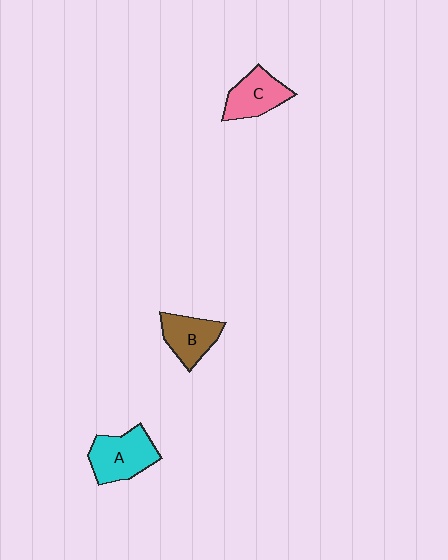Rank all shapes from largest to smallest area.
From largest to smallest: A (cyan), C (pink), B (brown).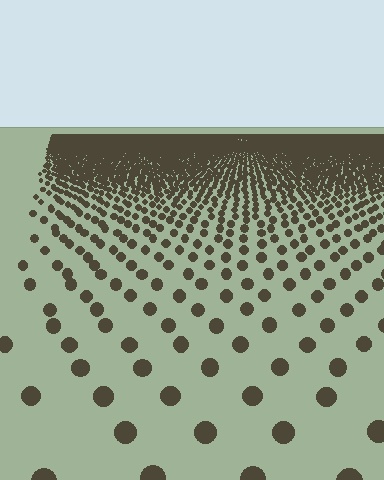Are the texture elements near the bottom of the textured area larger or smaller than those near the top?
Larger. Near the bottom, elements are closer to the viewer and appear at a bigger on-screen size.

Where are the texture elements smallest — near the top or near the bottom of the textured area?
Near the top.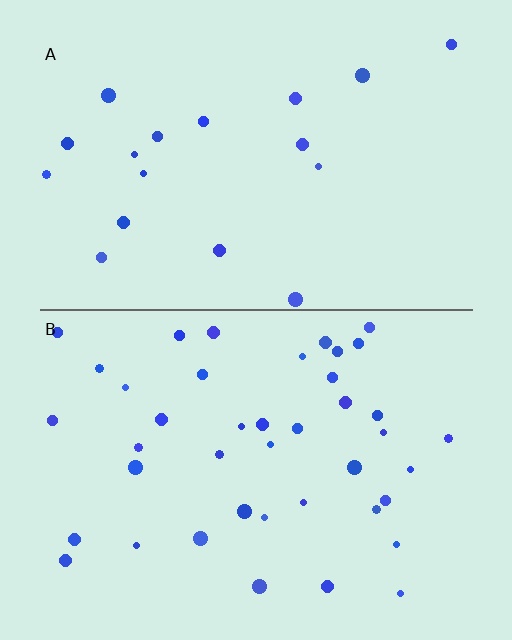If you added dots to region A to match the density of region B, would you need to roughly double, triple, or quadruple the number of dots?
Approximately double.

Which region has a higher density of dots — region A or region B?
B (the bottom).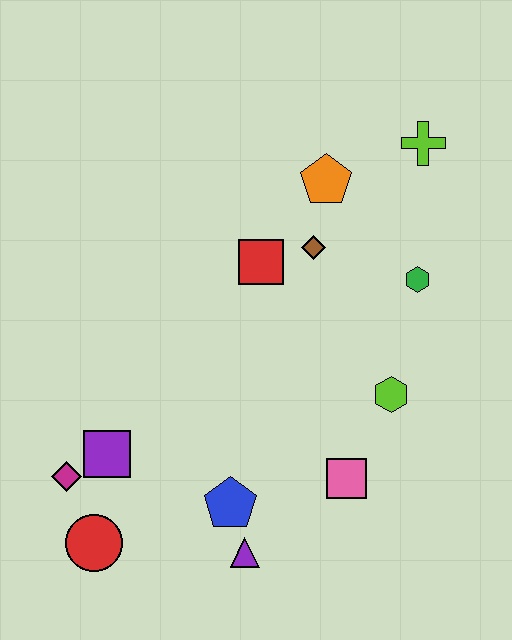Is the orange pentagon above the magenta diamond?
Yes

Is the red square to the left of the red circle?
No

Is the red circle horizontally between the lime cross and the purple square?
No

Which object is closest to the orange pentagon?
The brown diamond is closest to the orange pentagon.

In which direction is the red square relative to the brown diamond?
The red square is to the left of the brown diamond.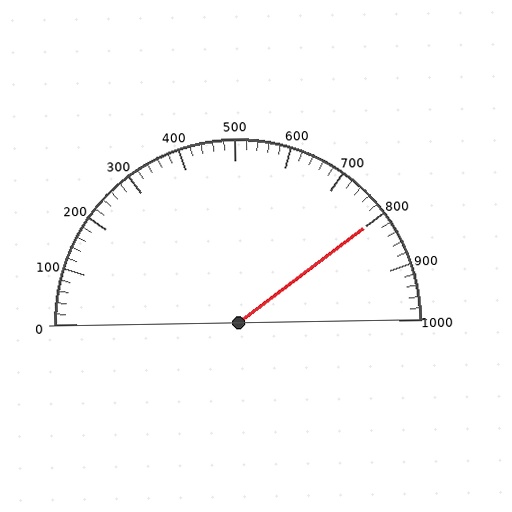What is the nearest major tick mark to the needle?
The nearest major tick mark is 800.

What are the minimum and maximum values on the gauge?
The gauge ranges from 0 to 1000.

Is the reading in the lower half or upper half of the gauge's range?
The reading is in the upper half of the range (0 to 1000).